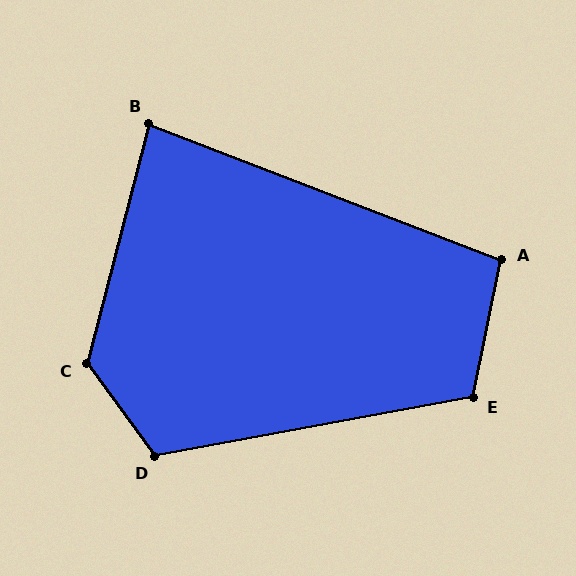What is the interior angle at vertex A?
Approximately 100 degrees (obtuse).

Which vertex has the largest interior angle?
C, at approximately 129 degrees.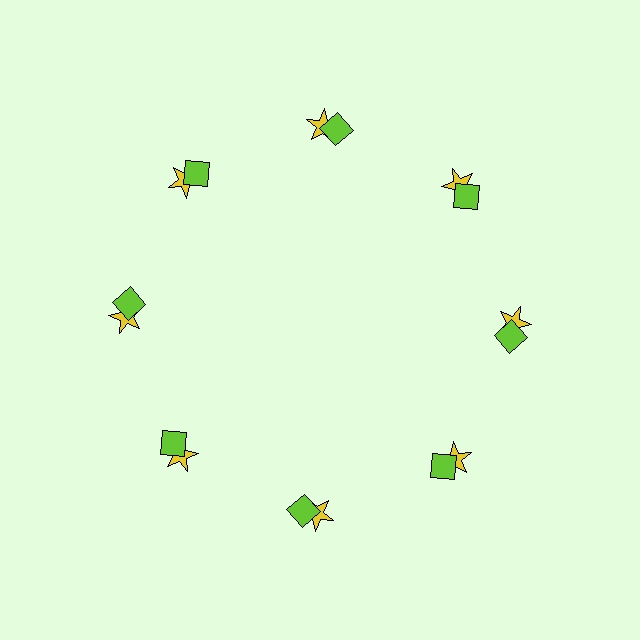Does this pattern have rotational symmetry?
Yes, this pattern has 8-fold rotational symmetry. It looks the same after rotating 45 degrees around the center.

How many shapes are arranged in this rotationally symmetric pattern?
There are 16 shapes, arranged in 8 groups of 2.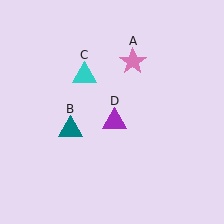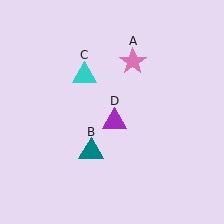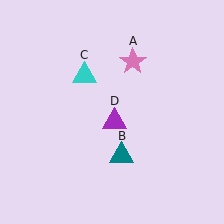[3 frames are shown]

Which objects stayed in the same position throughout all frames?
Pink star (object A) and cyan triangle (object C) and purple triangle (object D) remained stationary.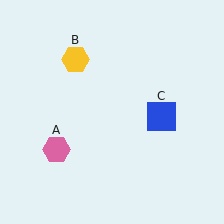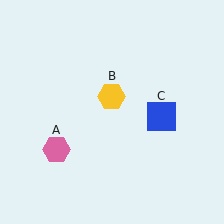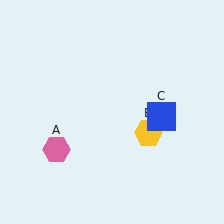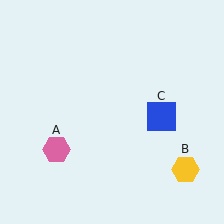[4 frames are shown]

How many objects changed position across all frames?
1 object changed position: yellow hexagon (object B).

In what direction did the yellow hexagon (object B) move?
The yellow hexagon (object B) moved down and to the right.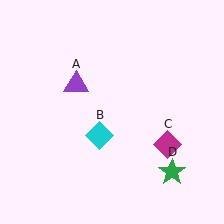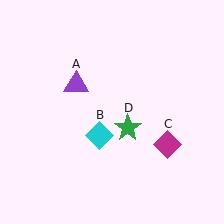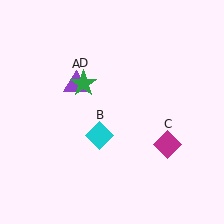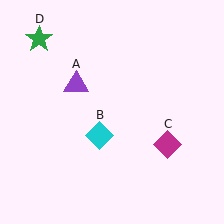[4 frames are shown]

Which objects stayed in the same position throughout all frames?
Purple triangle (object A) and cyan diamond (object B) and magenta diamond (object C) remained stationary.